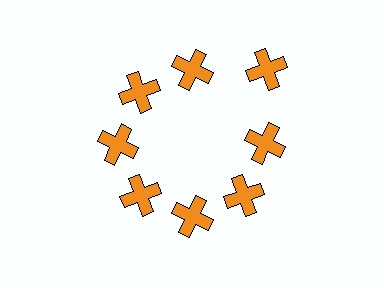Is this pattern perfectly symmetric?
No. The 8 orange crosses are arranged in a ring, but one element near the 2 o'clock position is pushed outward from the center, breaking the 8-fold rotational symmetry.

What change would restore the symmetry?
The symmetry would be restored by moving it inward, back onto the ring so that all 8 crosses sit at equal angles and equal distance from the center.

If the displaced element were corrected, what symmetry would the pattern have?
It would have 8-fold rotational symmetry — the pattern would map onto itself every 45 degrees.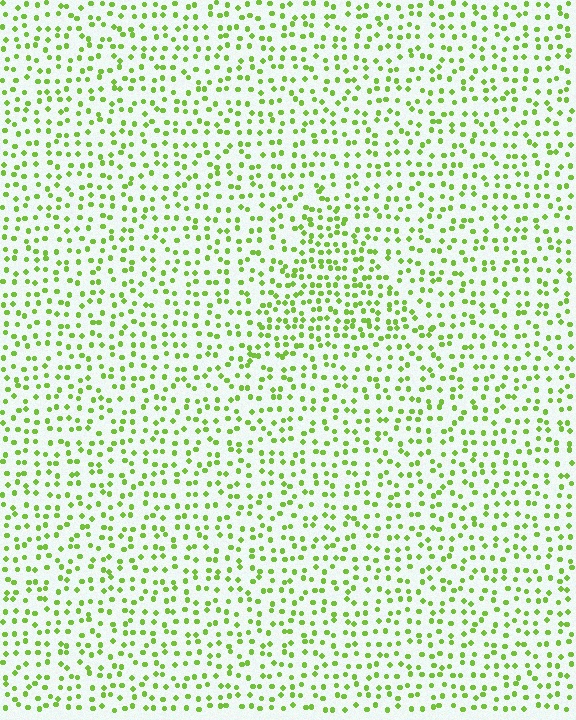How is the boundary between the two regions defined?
The boundary is defined by a change in element density (approximately 1.6x ratio). All elements are the same color, size, and shape.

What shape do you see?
I see a triangle.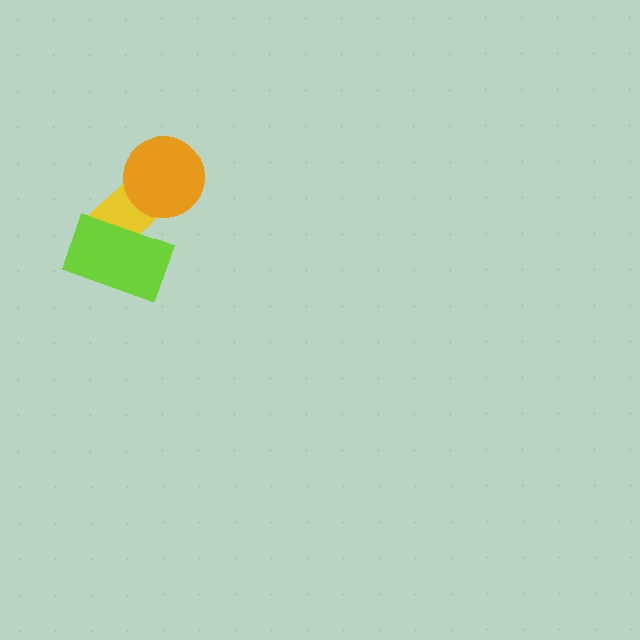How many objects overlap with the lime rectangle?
1 object overlaps with the lime rectangle.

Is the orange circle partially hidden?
No, no other shape covers it.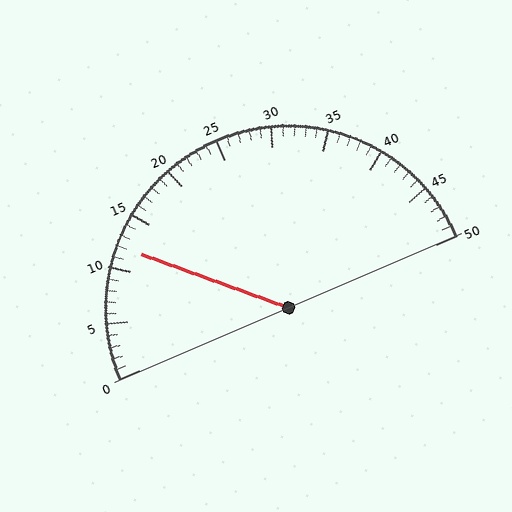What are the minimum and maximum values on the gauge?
The gauge ranges from 0 to 50.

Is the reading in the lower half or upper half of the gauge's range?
The reading is in the lower half of the range (0 to 50).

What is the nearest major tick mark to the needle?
The nearest major tick mark is 10.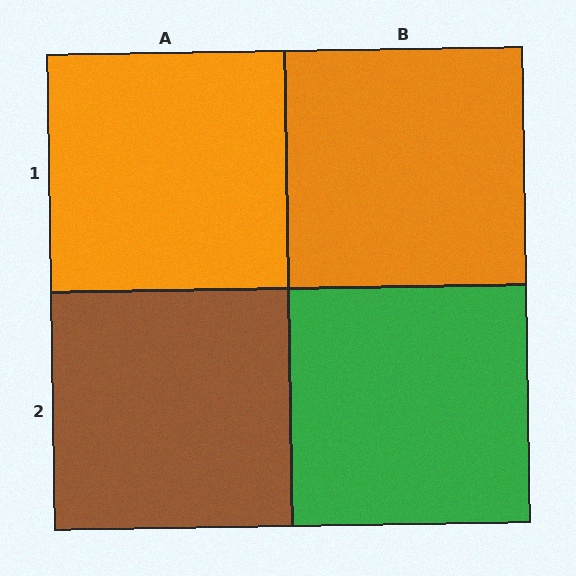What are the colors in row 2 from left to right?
Brown, green.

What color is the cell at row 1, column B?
Orange.